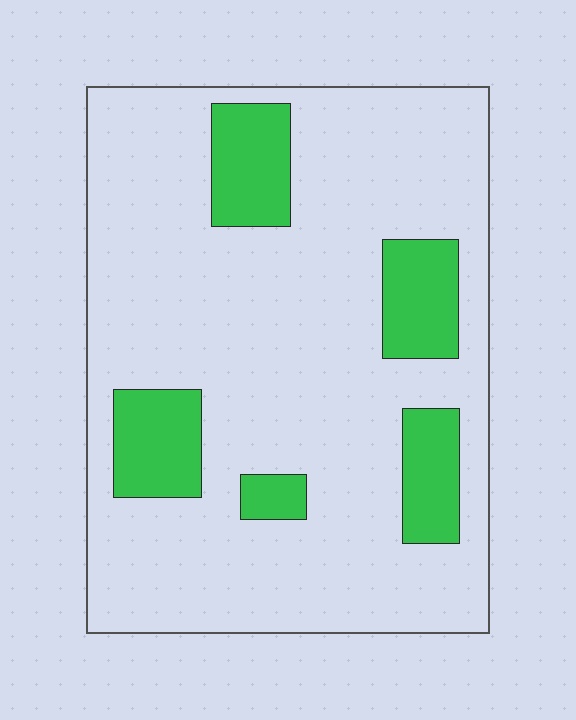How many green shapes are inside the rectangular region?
5.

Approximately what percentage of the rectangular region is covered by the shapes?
Approximately 20%.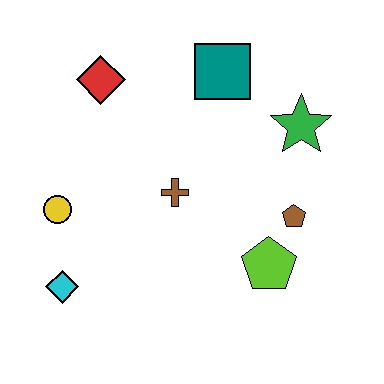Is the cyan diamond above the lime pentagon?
No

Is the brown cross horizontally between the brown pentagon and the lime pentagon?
No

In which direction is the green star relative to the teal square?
The green star is to the right of the teal square.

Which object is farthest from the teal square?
The cyan diamond is farthest from the teal square.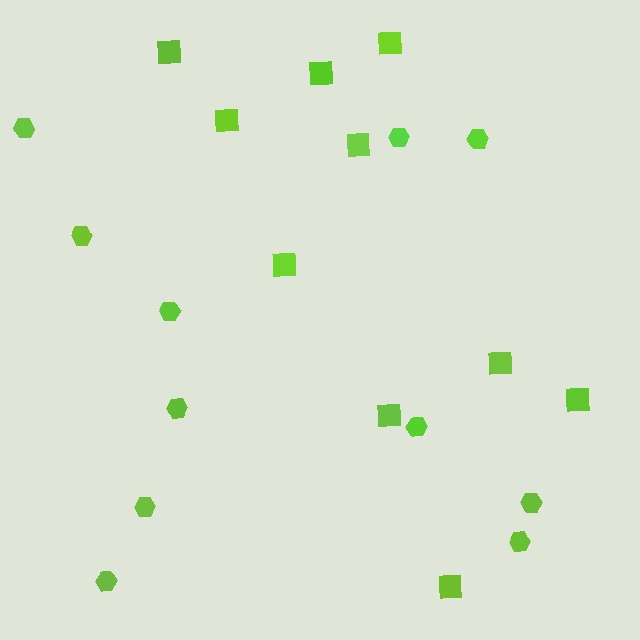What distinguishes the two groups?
There are 2 groups: one group of hexagons (11) and one group of squares (10).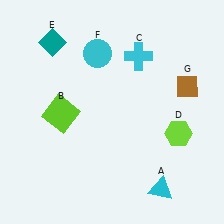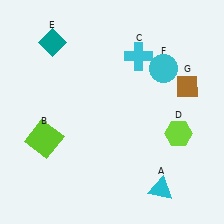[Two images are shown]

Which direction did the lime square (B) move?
The lime square (B) moved down.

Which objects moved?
The objects that moved are: the lime square (B), the cyan circle (F).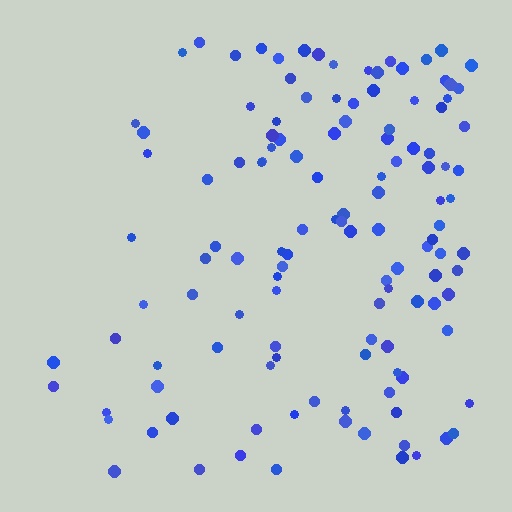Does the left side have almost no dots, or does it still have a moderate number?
Still a moderate number, just noticeably fewer than the right.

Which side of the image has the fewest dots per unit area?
The left.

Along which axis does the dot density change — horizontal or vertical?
Horizontal.